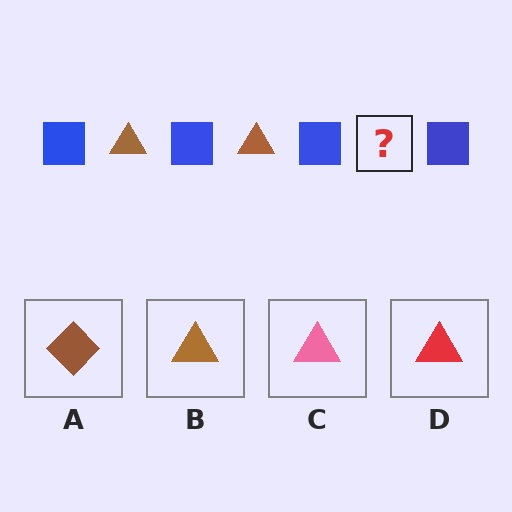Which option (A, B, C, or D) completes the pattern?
B.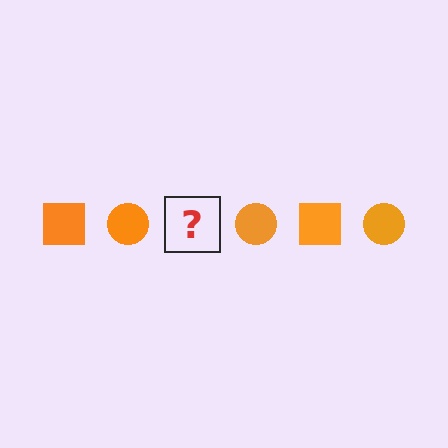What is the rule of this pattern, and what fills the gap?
The rule is that the pattern cycles through square, circle shapes in orange. The gap should be filled with an orange square.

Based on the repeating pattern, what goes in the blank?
The blank should be an orange square.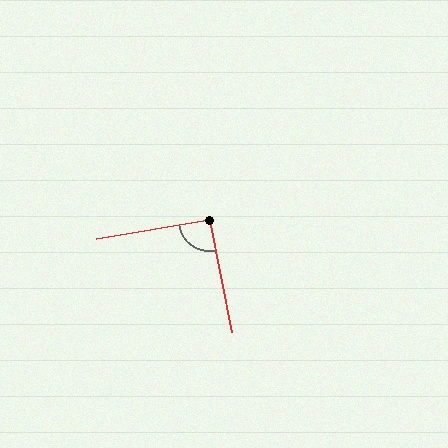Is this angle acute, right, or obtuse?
It is approximately a right angle.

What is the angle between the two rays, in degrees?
Approximately 92 degrees.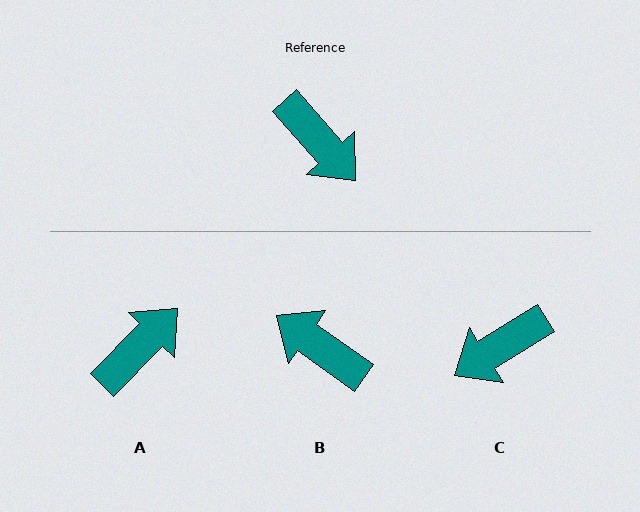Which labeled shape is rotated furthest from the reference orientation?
B, about 167 degrees away.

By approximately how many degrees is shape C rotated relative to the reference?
Approximately 100 degrees clockwise.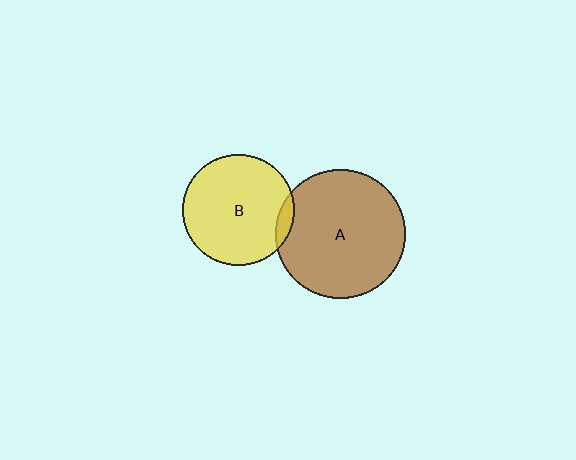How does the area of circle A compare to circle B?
Approximately 1.4 times.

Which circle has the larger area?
Circle A (brown).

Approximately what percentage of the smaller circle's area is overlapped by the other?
Approximately 5%.